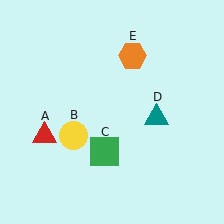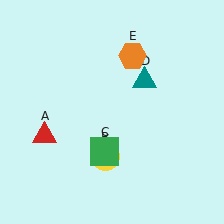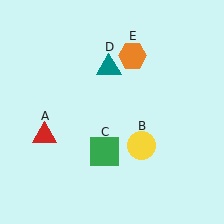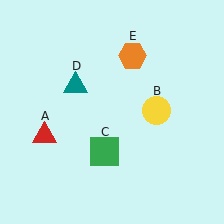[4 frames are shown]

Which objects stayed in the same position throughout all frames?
Red triangle (object A) and green square (object C) and orange hexagon (object E) remained stationary.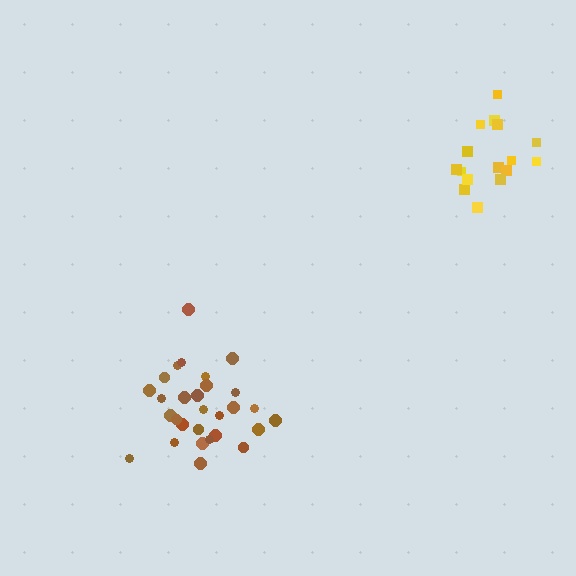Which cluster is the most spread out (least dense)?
Yellow.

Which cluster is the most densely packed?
Brown.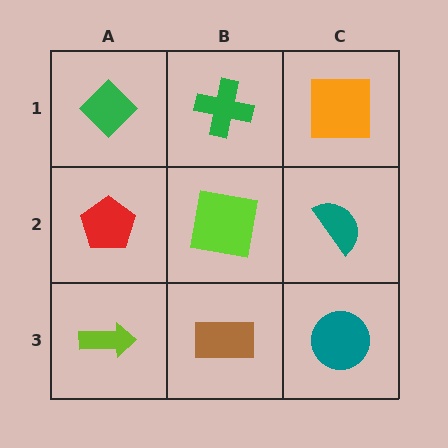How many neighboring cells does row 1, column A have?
2.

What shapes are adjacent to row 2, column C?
An orange square (row 1, column C), a teal circle (row 3, column C), a lime square (row 2, column B).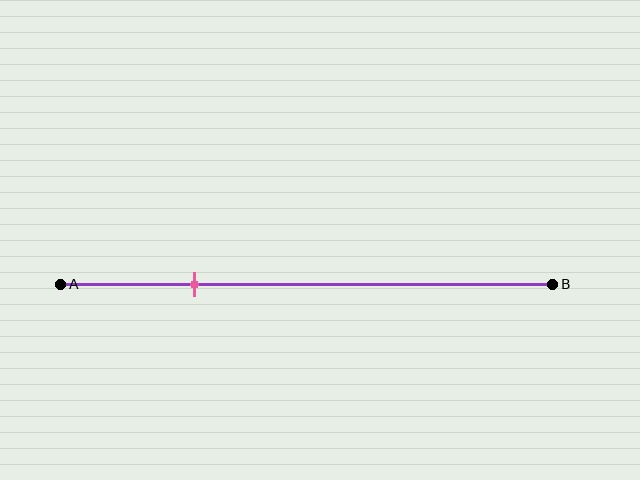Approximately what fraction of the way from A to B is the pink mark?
The pink mark is approximately 25% of the way from A to B.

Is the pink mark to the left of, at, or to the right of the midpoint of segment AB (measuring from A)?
The pink mark is to the left of the midpoint of segment AB.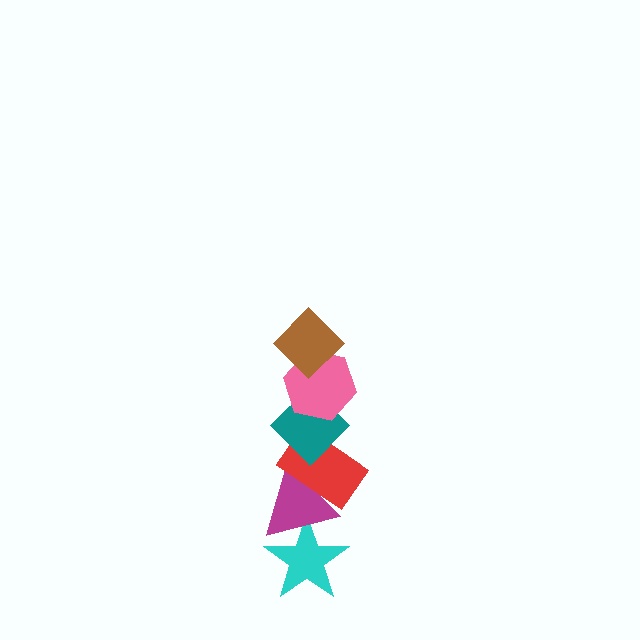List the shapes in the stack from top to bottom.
From top to bottom: the brown diamond, the pink hexagon, the teal diamond, the red rectangle, the magenta triangle, the cyan star.